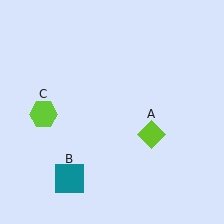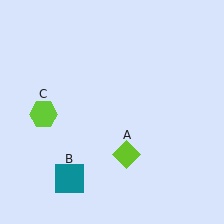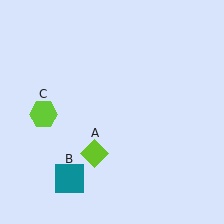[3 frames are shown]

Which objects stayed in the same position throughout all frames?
Teal square (object B) and lime hexagon (object C) remained stationary.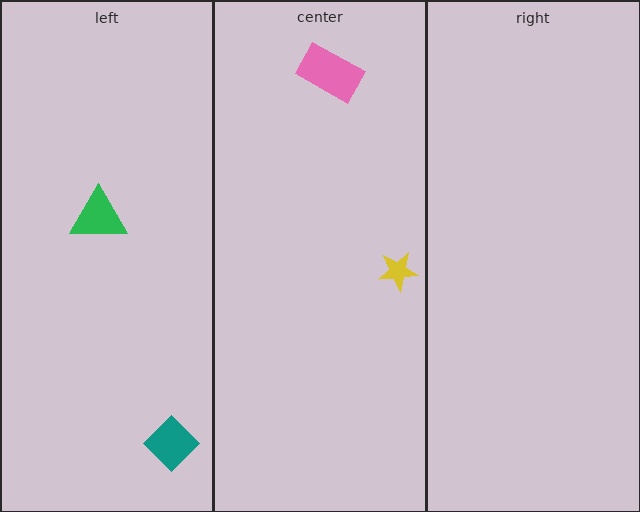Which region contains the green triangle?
The left region.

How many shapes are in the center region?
2.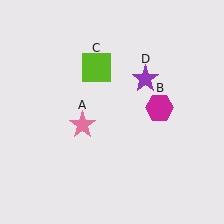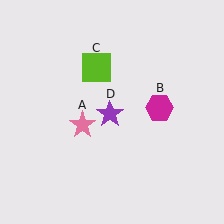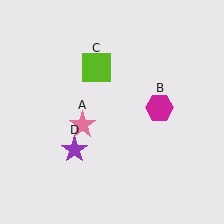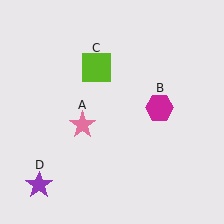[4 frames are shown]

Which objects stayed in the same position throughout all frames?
Pink star (object A) and magenta hexagon (object B) and lime square (object C) remained stationary.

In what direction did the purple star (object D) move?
The purple star (object D) moved down and to the left.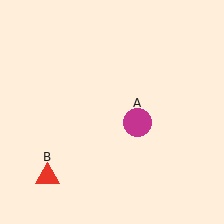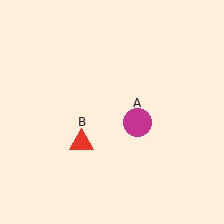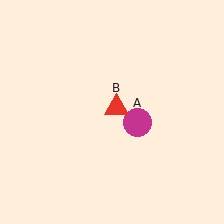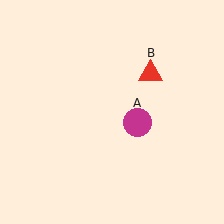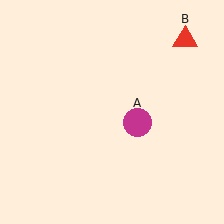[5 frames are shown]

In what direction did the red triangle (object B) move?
The red triangle (object B) moved up and to the right.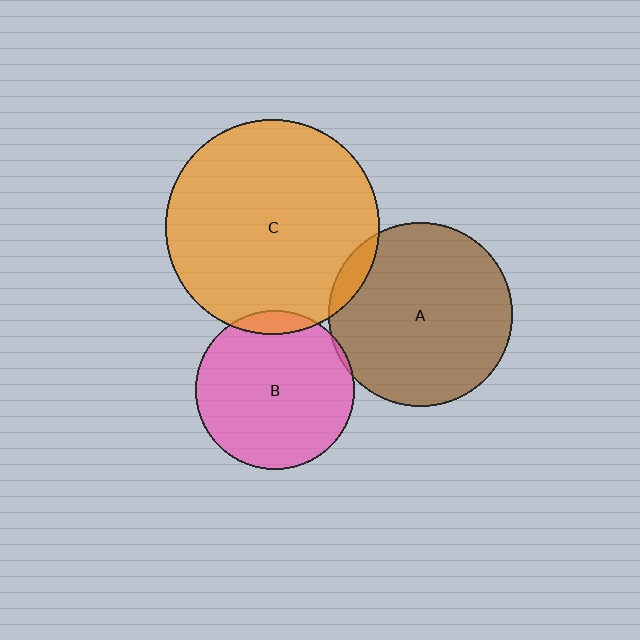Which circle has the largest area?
Circle C (orange).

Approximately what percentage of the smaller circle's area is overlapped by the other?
Approximately 5%.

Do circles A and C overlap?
Yes.